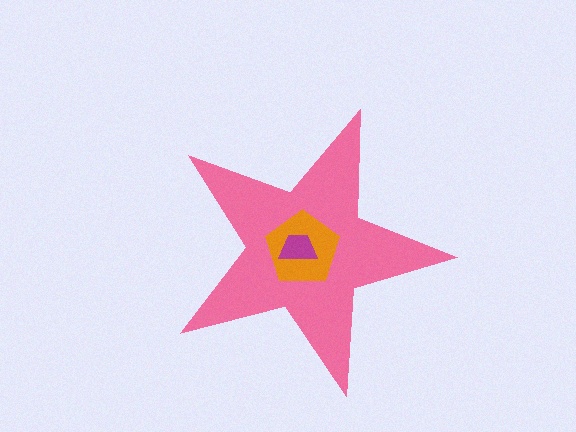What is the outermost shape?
The pink star.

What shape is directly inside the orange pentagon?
The magenta trapezoid.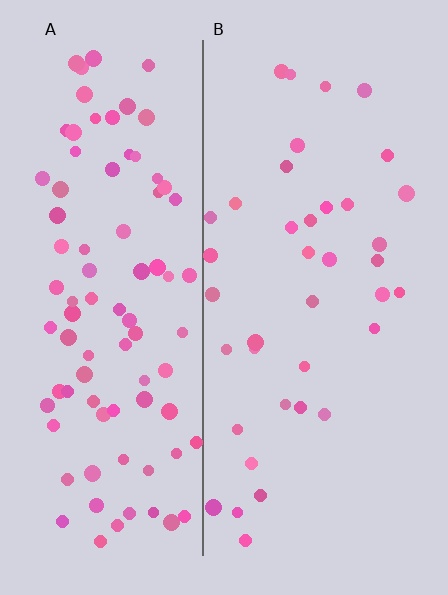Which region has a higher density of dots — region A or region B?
A (the left).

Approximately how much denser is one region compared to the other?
Approximately 2.3× — region A over region B.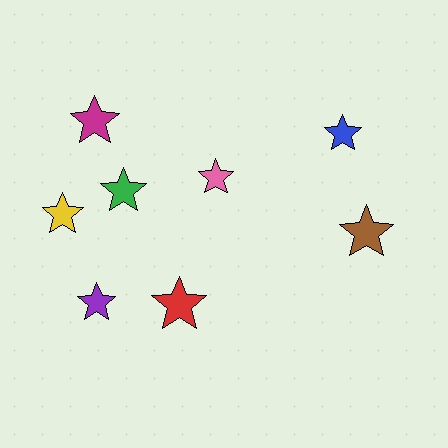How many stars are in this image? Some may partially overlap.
There are 8 stars.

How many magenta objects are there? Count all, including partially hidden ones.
There is 1 magenta object.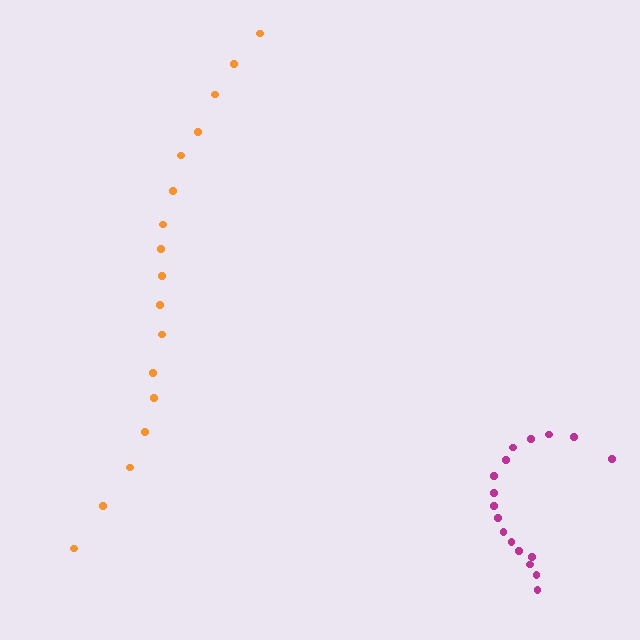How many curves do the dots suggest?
There are 2 distinct paths.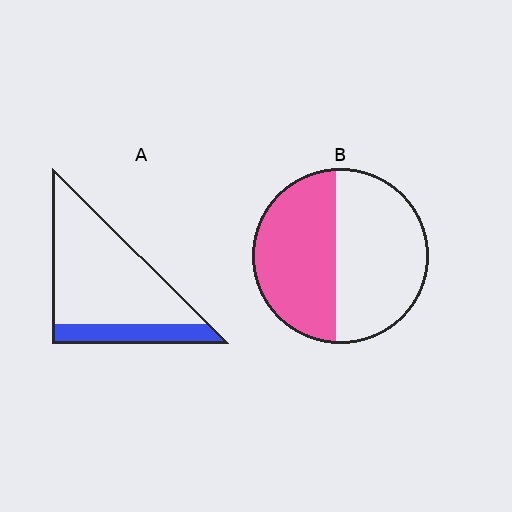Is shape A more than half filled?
No.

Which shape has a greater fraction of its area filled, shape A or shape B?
Shape B.